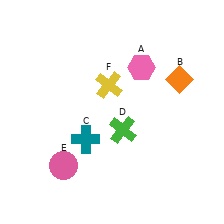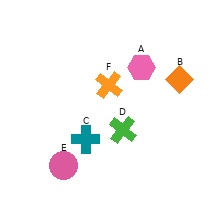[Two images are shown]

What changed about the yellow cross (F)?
In Image 1, F is yellow. In Image 2, it changed to orange.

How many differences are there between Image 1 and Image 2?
There is 1 difference between the two images.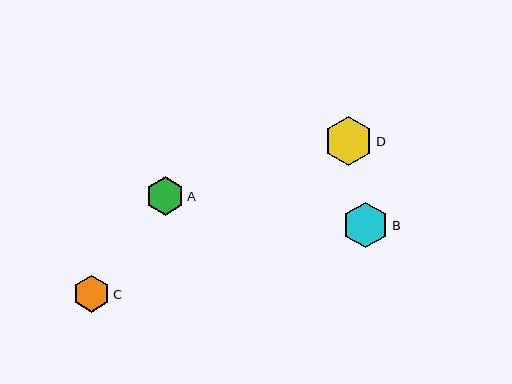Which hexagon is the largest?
Hexagon D is the largest with a size of approximately 49 pixels.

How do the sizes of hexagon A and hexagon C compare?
Hexagon A and hexagon C are approximately the same size.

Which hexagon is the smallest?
Hexagon C is the smallest with a size of approximately 37 pixels.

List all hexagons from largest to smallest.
From largest to smallest: D, B, A, C.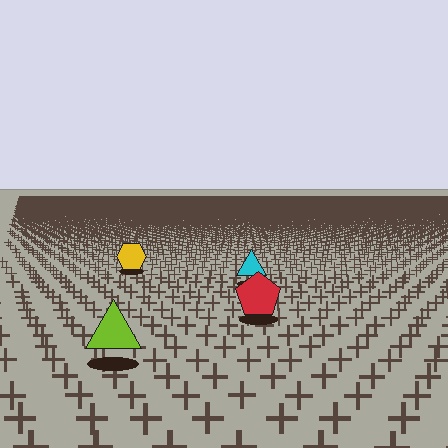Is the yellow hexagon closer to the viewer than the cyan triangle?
No. The cyan triangle is closer — you can tell from the texture gradient: the ground texture is coarser near it.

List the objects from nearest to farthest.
From nearest to farthest: the lime triangle, the red pentagon, the cyan triangle, the yellow hexagon.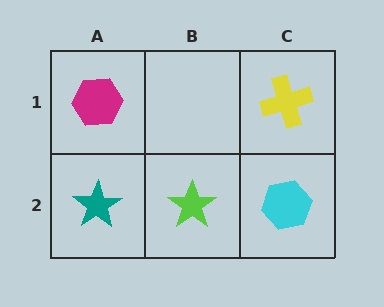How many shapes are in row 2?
3 shapes.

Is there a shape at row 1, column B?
No, that cell is empty.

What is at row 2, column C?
A cyan hexagon.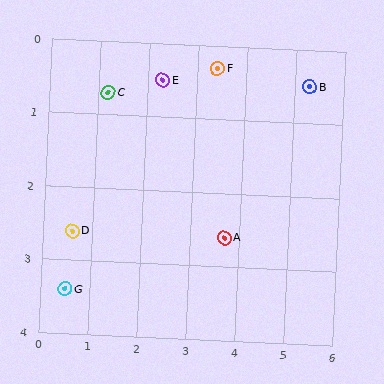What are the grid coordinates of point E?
Point E is at approximately (2.3, 0.5).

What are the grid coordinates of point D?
Point D is at approximately (0.6, 2.6).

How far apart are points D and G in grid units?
Points D and G are about 0.8 grid units apart.